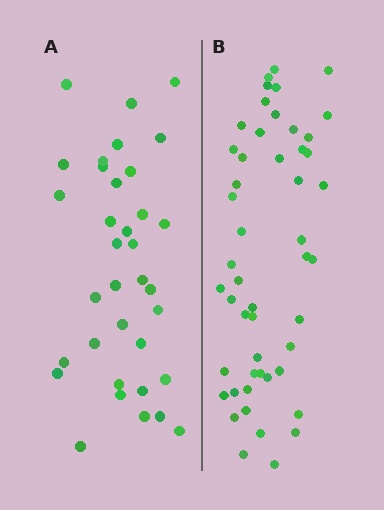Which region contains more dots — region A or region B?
Region B (the right region) has more dots.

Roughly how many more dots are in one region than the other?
Region B has approximately 15 more dots than region A.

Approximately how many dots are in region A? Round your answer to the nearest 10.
About 40 dots. (The exact count is 35, which rounds to 40.)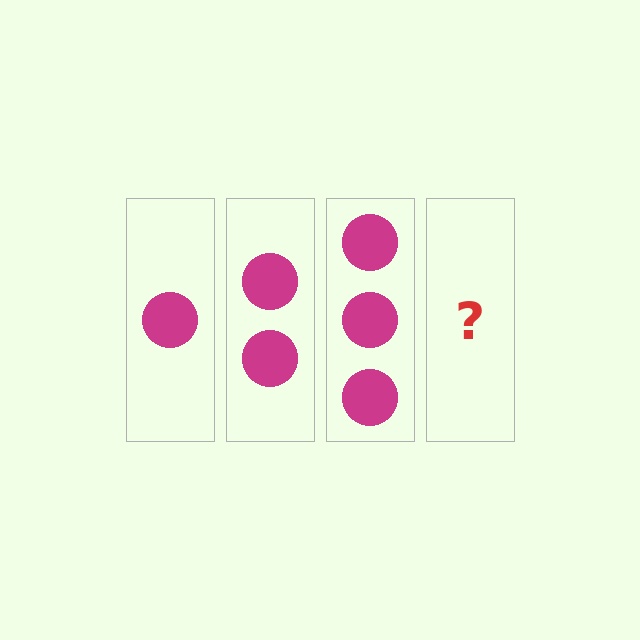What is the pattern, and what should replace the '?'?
The pattern is that each step adds one more circle. The '?' should be 4 circles.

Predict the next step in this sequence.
The next step is 4 circles.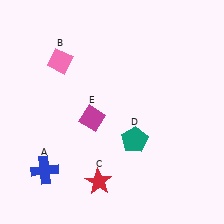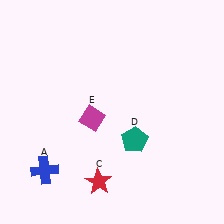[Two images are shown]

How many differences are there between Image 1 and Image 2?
There is 1 difference between the two images.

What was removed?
The pink diamond (B) was removed in Image 2.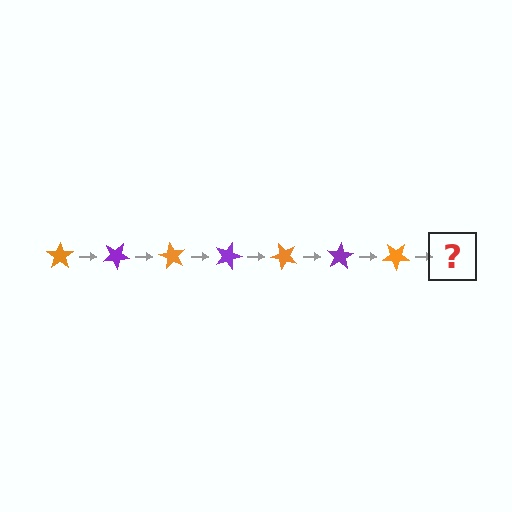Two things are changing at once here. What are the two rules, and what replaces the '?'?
The two rules are that it rotates 30 degrees each step and the color cycles through orange and purple. The '?' should be a purple star, rotated 210 degrees from the start.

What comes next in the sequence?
The next element should be a purple star, rotated 210 degrees from the start.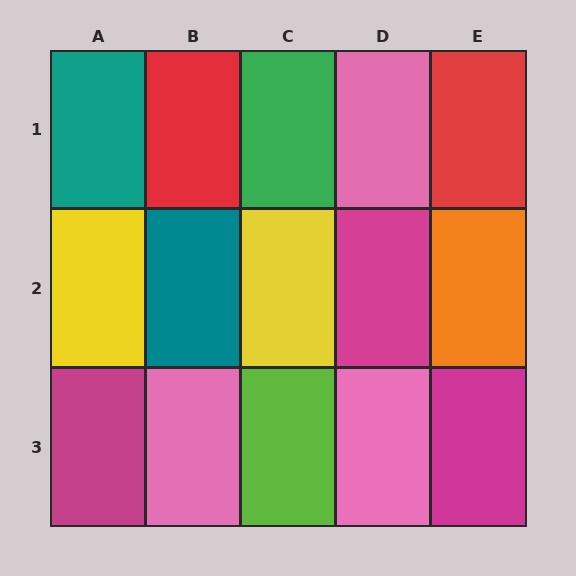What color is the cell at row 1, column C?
Green.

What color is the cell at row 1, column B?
Red.